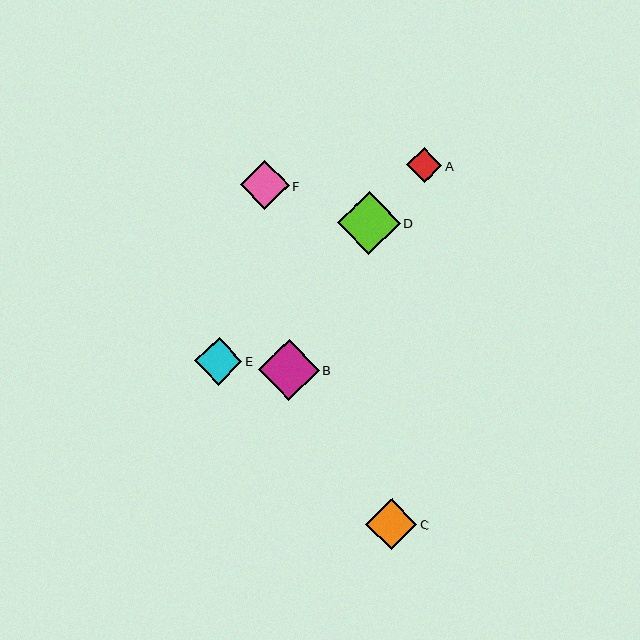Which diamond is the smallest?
Diamond A is the smallest with a size of approximately 35 pixels.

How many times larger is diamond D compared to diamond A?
Diamond D is approximately 1.8 times the size of diamond A.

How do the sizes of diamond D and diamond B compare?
Diamond D and diamond B are approximately the same size.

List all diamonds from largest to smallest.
From largest to smallest: D, B, C, F, E, A.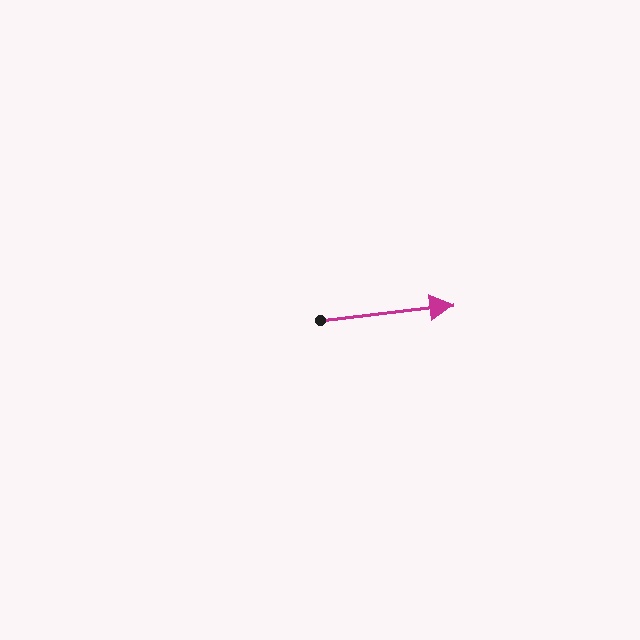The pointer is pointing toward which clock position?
Roughly 3 o'clock.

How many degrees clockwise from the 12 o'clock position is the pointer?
Approximately 84 degrees.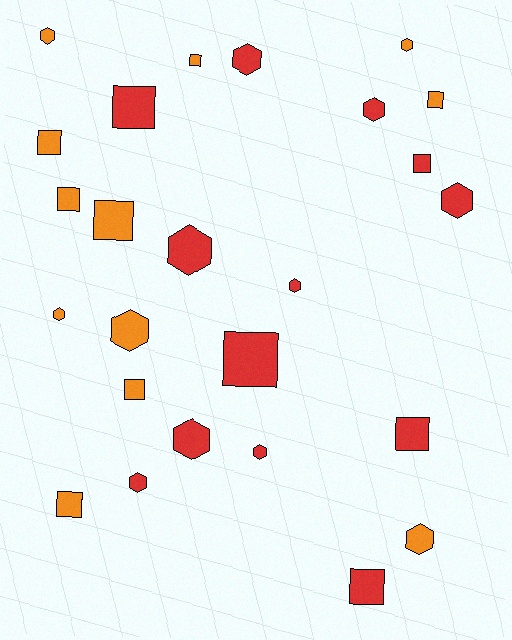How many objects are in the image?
There are 25 objects.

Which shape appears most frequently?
Hexagon, with 13 objects.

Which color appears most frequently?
Red, with 13 objects.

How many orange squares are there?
There are 7 orange squares.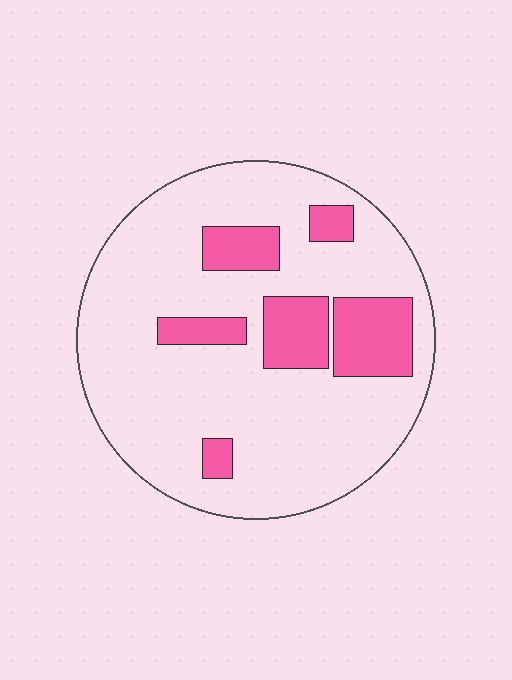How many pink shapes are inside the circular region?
6.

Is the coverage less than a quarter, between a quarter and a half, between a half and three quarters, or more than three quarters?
Less than a quarter.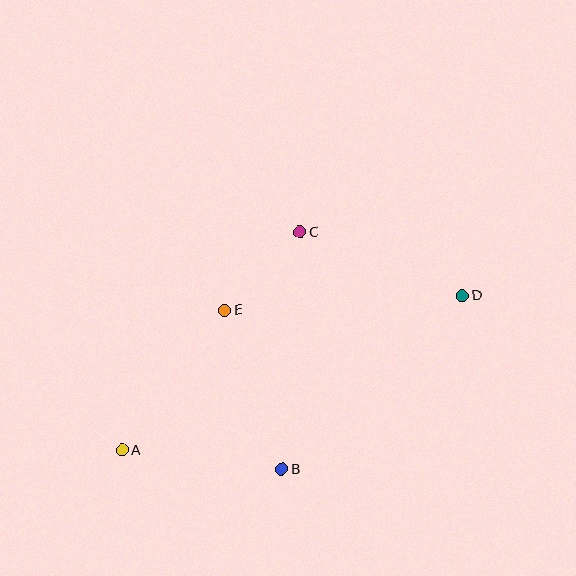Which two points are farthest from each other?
Points A and D are farthest from each other.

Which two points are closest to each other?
Points C and E are closest to each other.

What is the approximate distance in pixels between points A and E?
The distance between A and E is approximately 174 pixels.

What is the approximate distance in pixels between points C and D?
The distance between C and D is approximately 174 pixels.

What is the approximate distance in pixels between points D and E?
The distance between D and E is approximately 238 pixels.